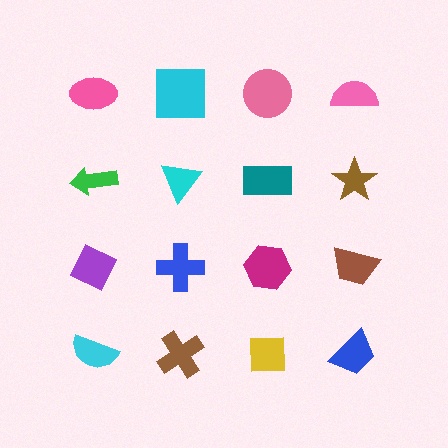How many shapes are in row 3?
4 shapes.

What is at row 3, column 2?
A blue cross.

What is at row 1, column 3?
A pink circle.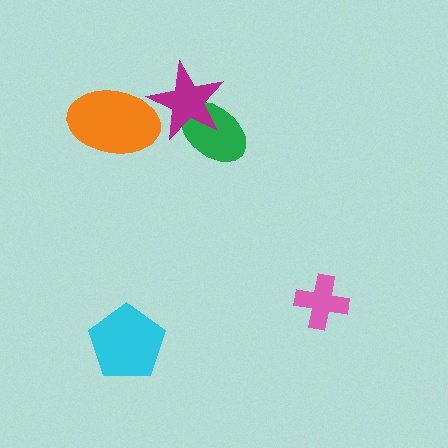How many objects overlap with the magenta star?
2 objects overlap with the magenta star.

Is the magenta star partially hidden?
Yes, it is partially covered by another shape.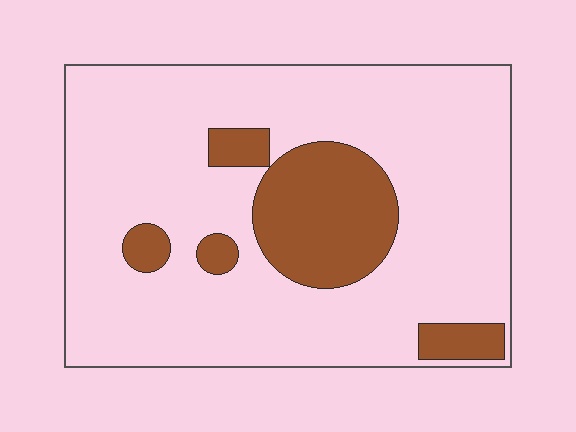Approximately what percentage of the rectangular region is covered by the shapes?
Approximately 20%.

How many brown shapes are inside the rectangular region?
5.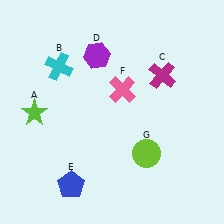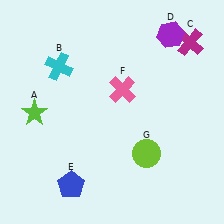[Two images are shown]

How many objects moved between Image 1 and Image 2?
2 objects moved between the two images.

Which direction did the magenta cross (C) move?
The magenta cross (C) moved up.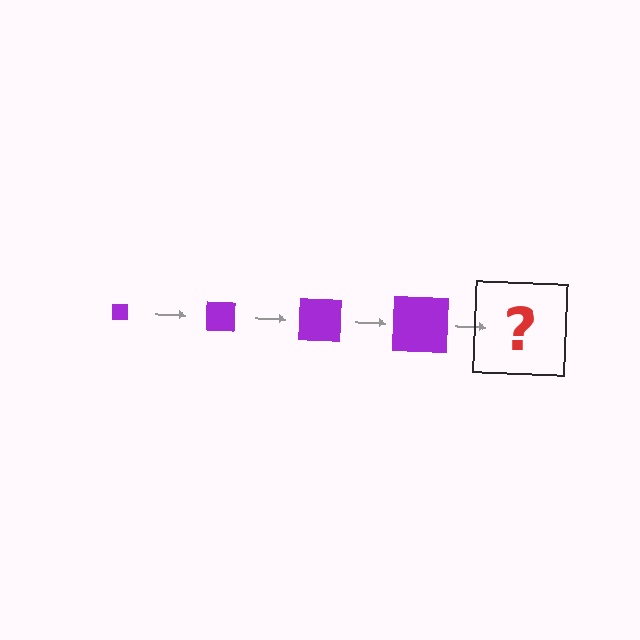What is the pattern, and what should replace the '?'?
The pattern is that the square gets progressively larger each step. The '?' should be a purple square, larger than the previous one.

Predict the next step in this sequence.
The next step is a purple square, larger than the previous one.